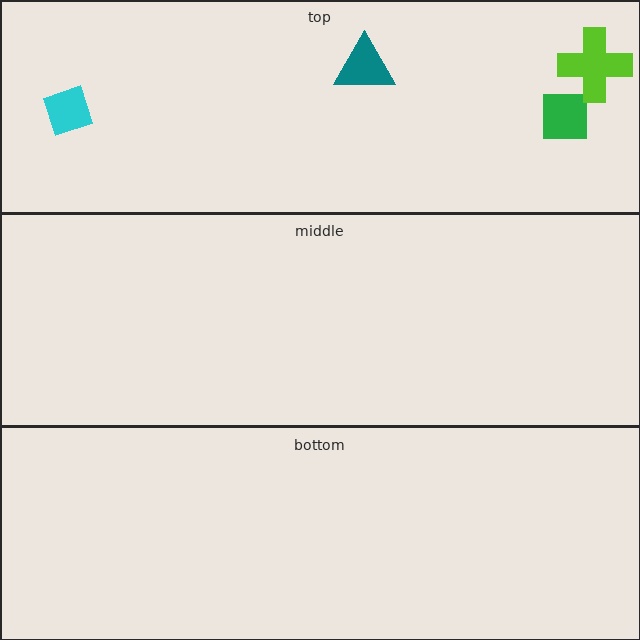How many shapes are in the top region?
4.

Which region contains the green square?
The top region.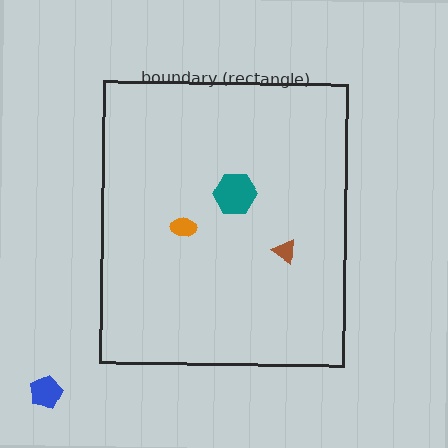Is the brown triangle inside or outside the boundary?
Inside.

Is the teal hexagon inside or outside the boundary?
Inside.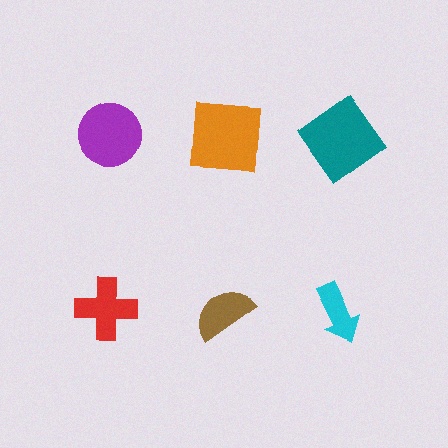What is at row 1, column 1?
A purple circle.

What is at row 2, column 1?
A red cross.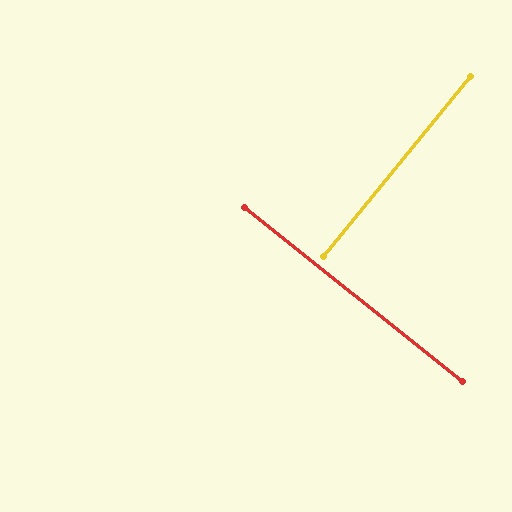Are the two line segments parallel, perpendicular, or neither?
Perpendicular — they meet at approximately 89°.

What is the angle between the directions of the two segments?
Approximately 89 degrees.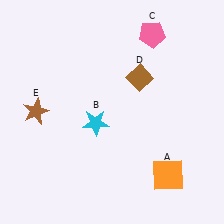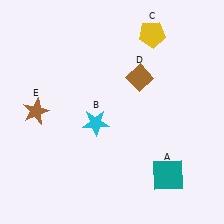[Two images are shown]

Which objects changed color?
A changed from orange to teal. C changed from pink to yellow.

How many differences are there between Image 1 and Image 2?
There are 2 differences between the two images.